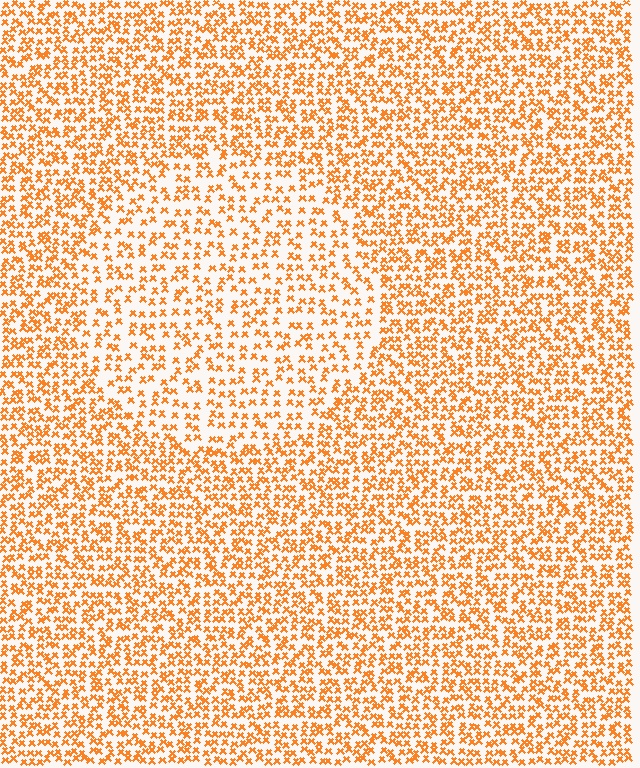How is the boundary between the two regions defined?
The boundary is defined by a change in element density (approximately 1.7x ratio). All elements are the same color, size, and shape.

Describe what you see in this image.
The image contains small orange elements arranged at two different densities. A circle-shaped region is visible where the elements are less densely packed than the surrounding area.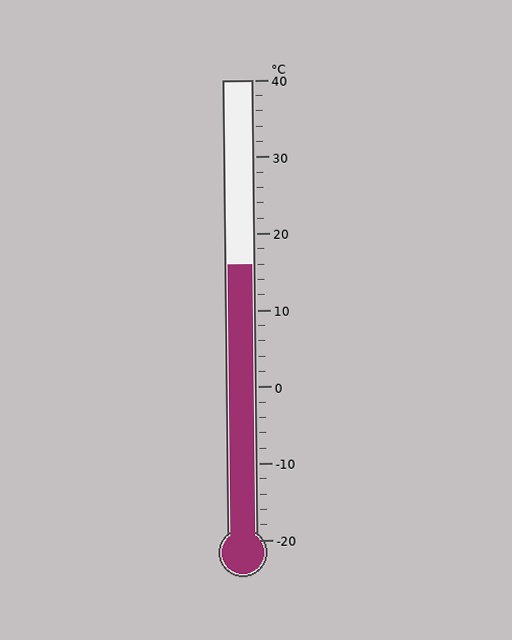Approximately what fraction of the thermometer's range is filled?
The thermometer is filled to approximately 60% of its range.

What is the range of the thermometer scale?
The thermometer scale ranges from -20°C to 40°C.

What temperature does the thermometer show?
The thermometer shows approximately 16°C.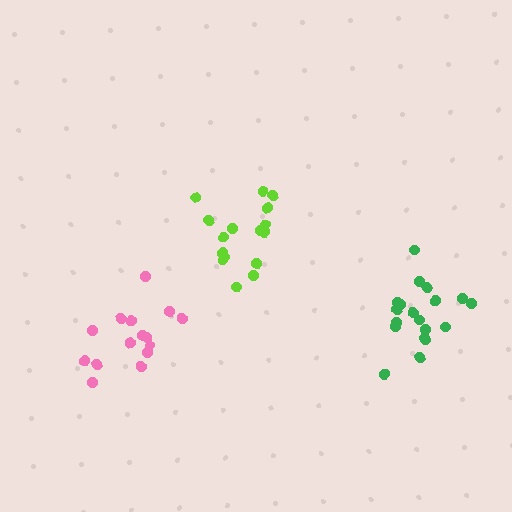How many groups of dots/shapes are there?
There are 3 groups.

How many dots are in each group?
Group 1: 16 dots, Group 2: 19 dots, Group 3: 15 dots (50 total).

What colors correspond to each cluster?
The clusters are colored: lime, green, pink.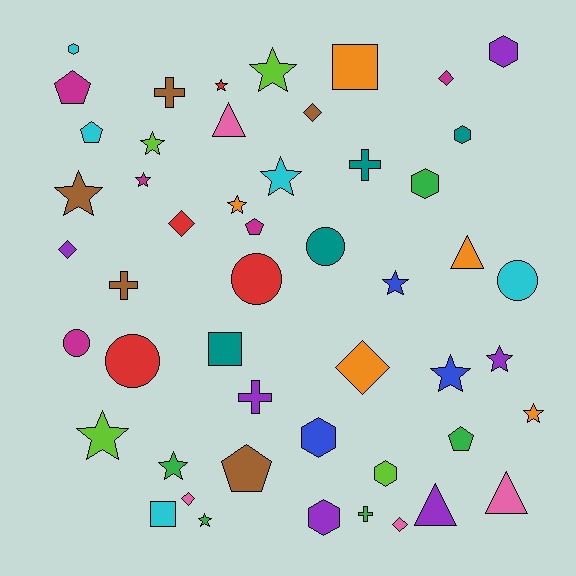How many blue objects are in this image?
There are 3 blue objects.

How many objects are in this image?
There are 50 objects.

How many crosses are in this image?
There are 5 crosses.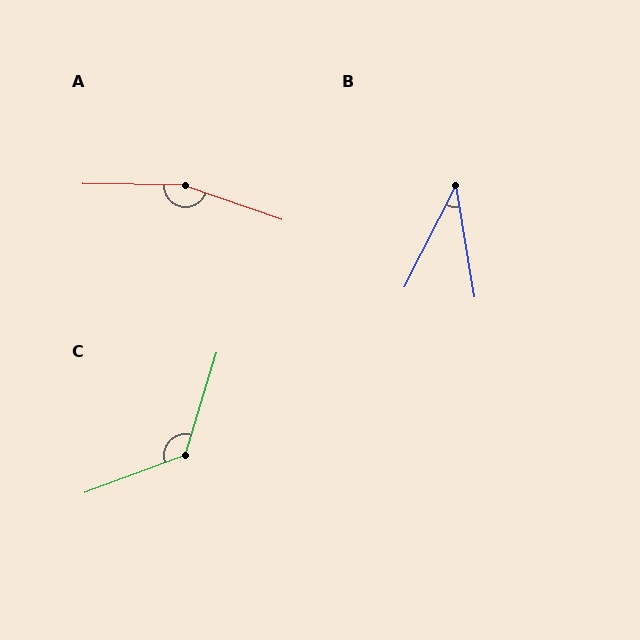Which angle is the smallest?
B, at approximately 36 degrees.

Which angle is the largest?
A, at approximately 162 degrees.